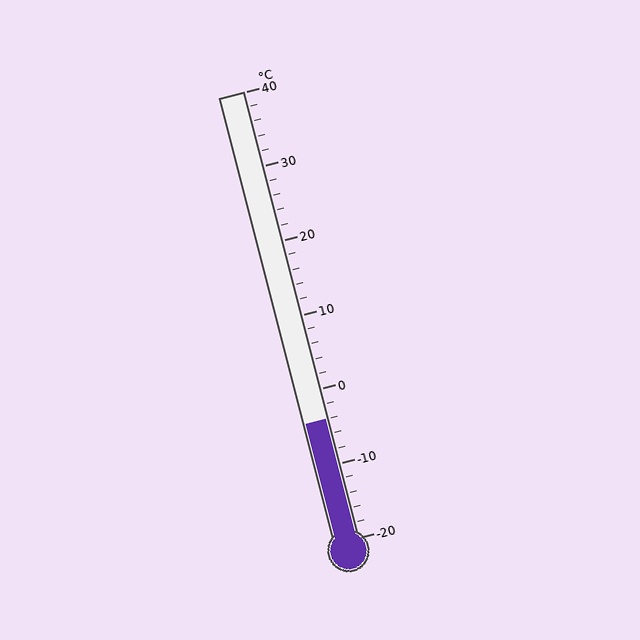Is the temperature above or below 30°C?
The temperature is below 30°C.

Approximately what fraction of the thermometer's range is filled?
The thermometer is filled to approximately 25% of its range.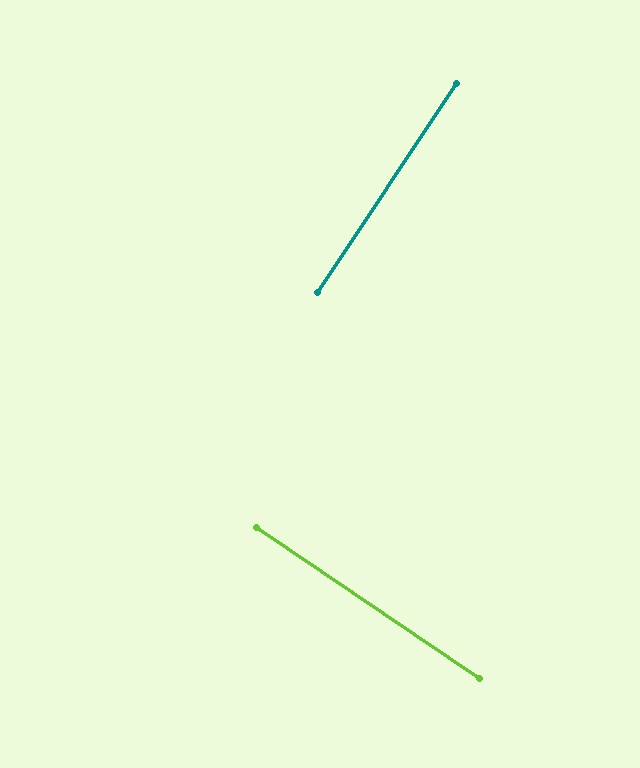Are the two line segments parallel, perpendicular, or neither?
Perpendicular — they meet at approximately 89°.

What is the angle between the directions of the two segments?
Approximately 89 degrees.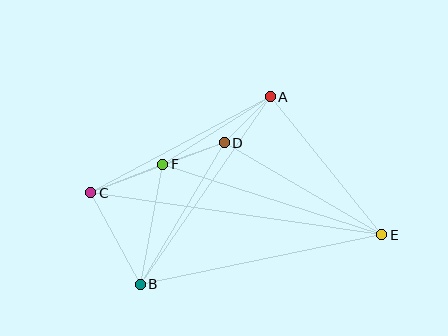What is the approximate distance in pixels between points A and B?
The distance between A and B is approximately 228 pixels.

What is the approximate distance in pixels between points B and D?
The distance between B and D is approximately 165 pixels.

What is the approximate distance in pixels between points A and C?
The distance between A and C is approximately 204 pixels.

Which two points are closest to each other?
Points A and D are closest to each other.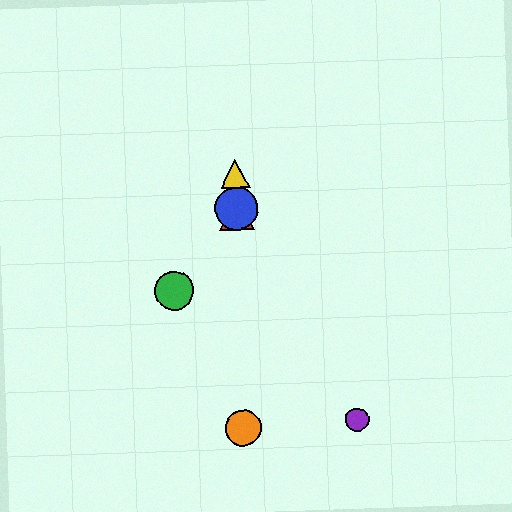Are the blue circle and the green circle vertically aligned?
No, the blue circle is at x≈236 and the green circle is at x≈174.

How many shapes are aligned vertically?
4 shapes (the red triangle, the blue circle, the yellow triangle, the orange circle) are aligned vertically.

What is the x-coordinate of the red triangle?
The red triangle is at x≈236.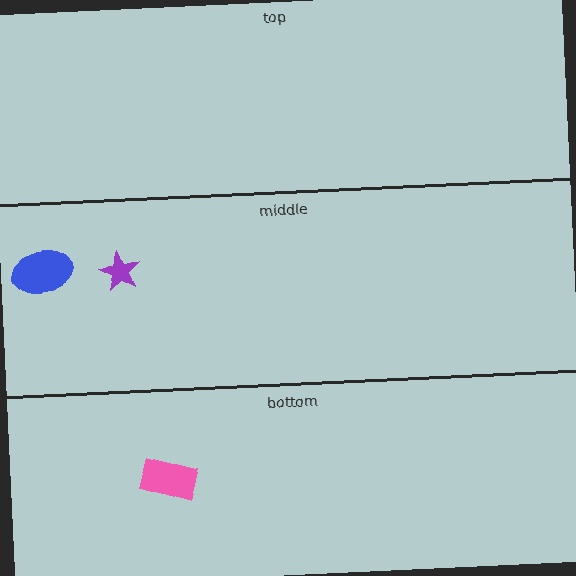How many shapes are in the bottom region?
1.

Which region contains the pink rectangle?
The bottom region.